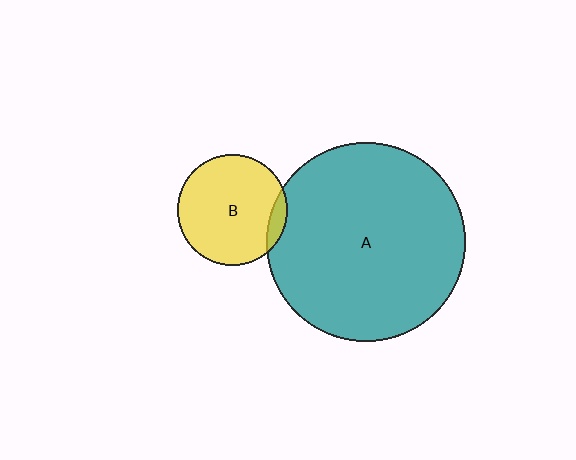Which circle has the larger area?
Circle A (teal).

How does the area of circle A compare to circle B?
Approximately 3.3 times.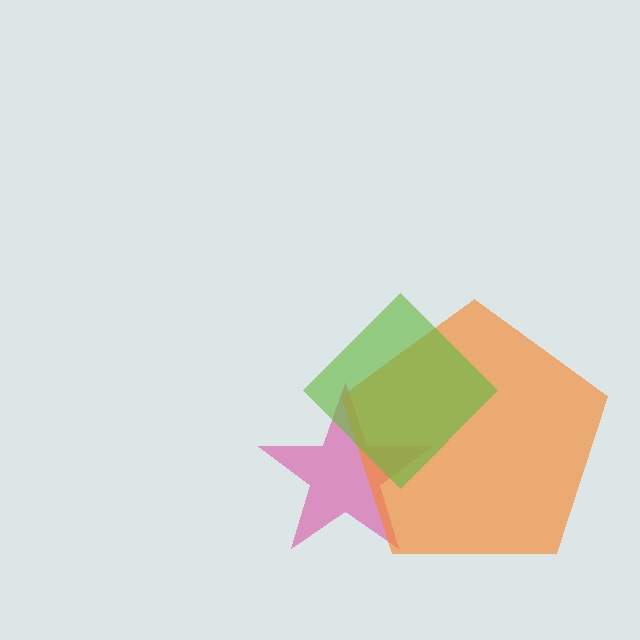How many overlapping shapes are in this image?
There are 3 overlapping shapes in the image.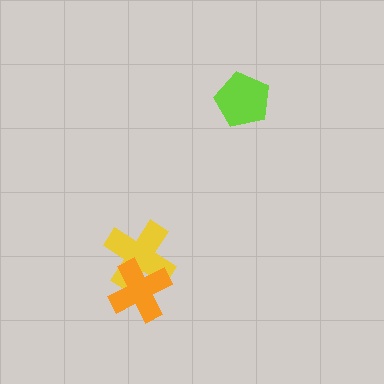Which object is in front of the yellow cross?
The orange cross is in front of the yellow cross.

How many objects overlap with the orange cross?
1 object overlaps with the orange cross.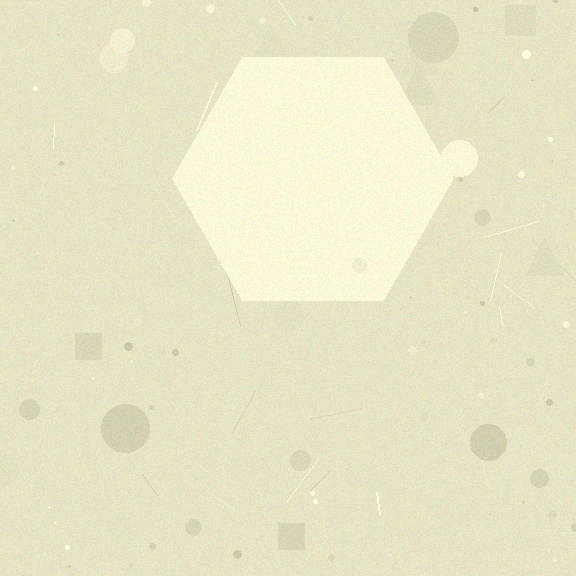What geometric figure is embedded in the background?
A hexagon is embedded in the background.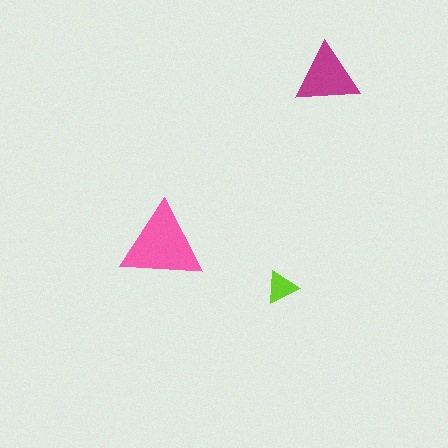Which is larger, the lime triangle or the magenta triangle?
The magenta one.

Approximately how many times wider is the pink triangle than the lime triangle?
About 2.5 times wider.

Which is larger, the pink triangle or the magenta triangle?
The pink one.